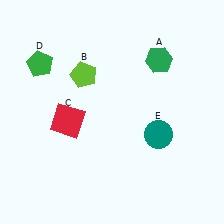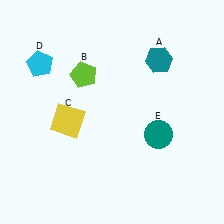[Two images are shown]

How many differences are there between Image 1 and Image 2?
There are 3 differences between the two images.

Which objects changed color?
A changed from green to teal. C changed from red to yellow. D changed from green to cyan.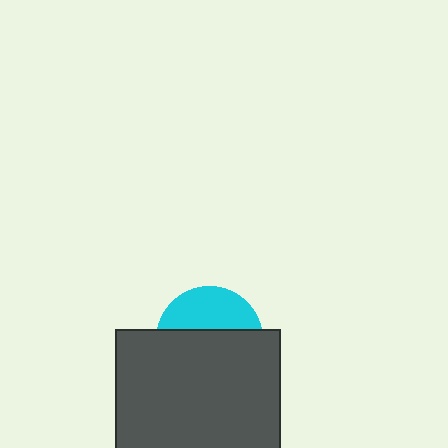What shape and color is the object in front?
The object in front is a dark gray rectangle.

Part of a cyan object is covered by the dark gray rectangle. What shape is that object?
It is a circle.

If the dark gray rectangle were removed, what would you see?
You would see the complete cyan circle.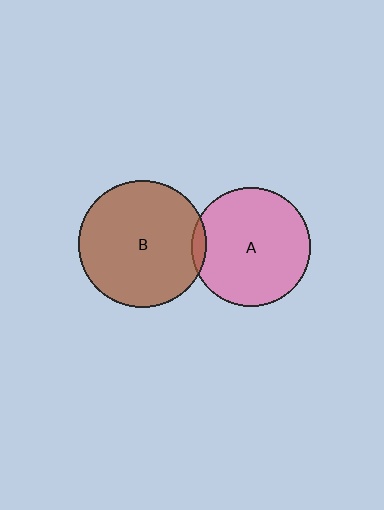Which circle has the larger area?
Circle B (brown).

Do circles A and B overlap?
Yes.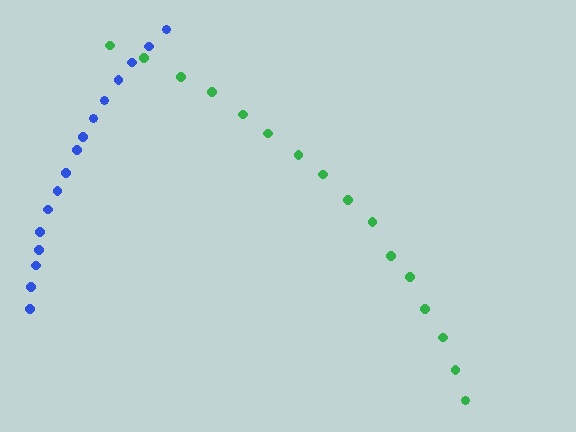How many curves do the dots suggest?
There are 2 distinct paths.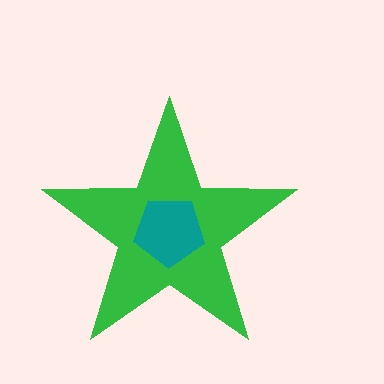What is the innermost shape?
The teal pentagon.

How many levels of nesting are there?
2.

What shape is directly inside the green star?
The teal pentagon.